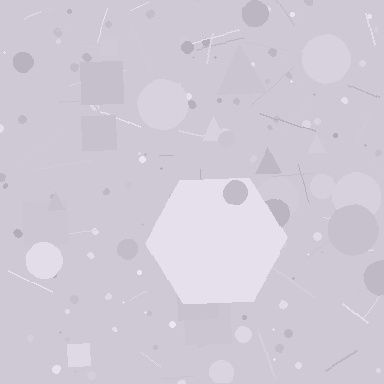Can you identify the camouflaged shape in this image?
The camouflaged shape is a hexagon.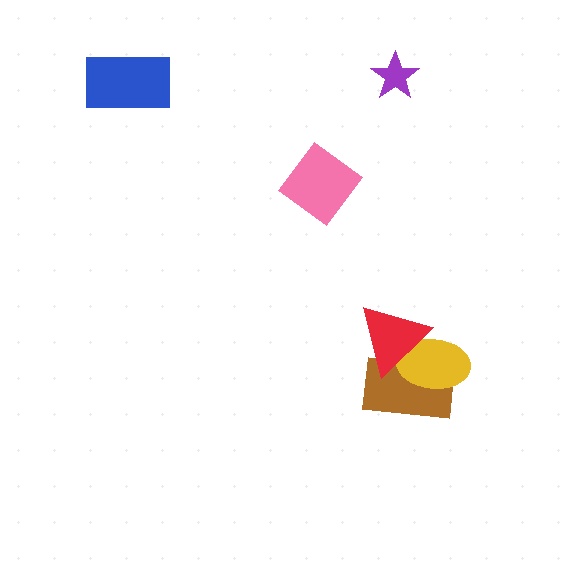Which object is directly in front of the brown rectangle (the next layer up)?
The yellow ellipse is directly in front of the brown rectangle.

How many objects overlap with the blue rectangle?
0 objects overlap with the blue rectangle.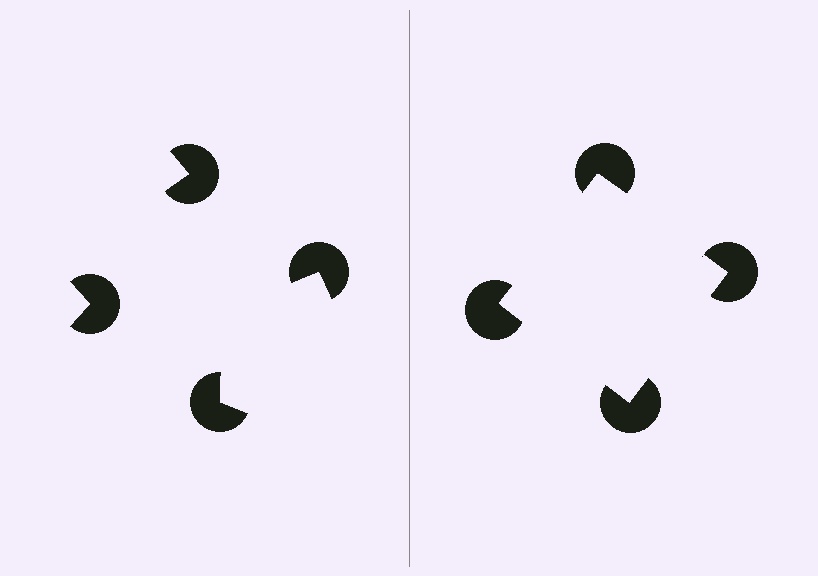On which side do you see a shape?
An illusory square appears on the right side. On the left side the wedge cuts are rotated, so no coherent shape forms.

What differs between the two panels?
The pac-man discs are positioned identically on both sides; only the wedge orientations differ. On the right they align to a square; on the left they are misaligned.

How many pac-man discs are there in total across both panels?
8 — 4 on each side.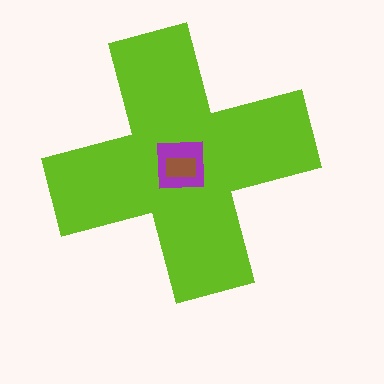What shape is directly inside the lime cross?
The purple square.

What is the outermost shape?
The lime cross.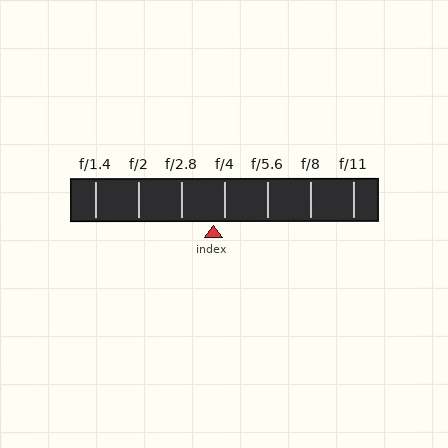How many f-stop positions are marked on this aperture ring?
There are 7 f-stop positions marked.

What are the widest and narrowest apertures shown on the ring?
The widest aperture shown is f/1.4 and the narrowest is f/11.